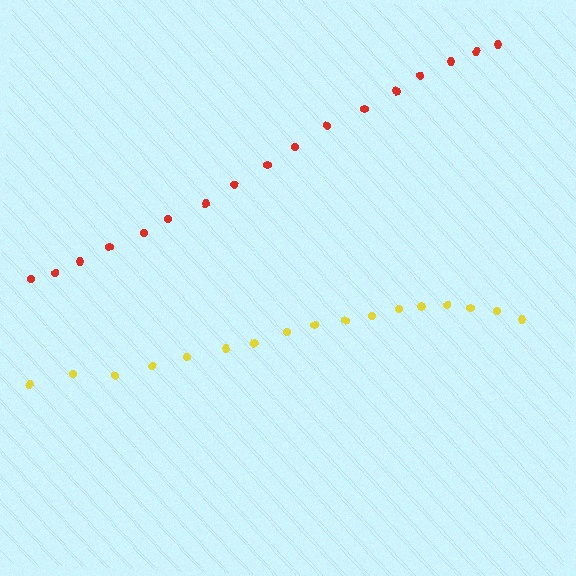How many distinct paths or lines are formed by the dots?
There are 2 distinct paths.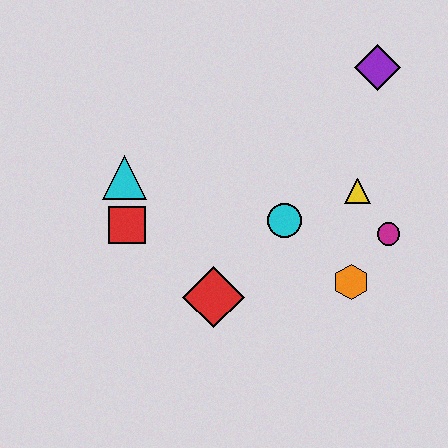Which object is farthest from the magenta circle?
The cyan triangle is farthest from the magenta circle.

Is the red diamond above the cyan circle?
No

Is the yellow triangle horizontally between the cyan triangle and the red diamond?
No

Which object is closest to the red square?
The cyan triangle is closest to the red square.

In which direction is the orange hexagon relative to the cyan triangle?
The orange hexagon is to the right of the cyan triangle.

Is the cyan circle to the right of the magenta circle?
No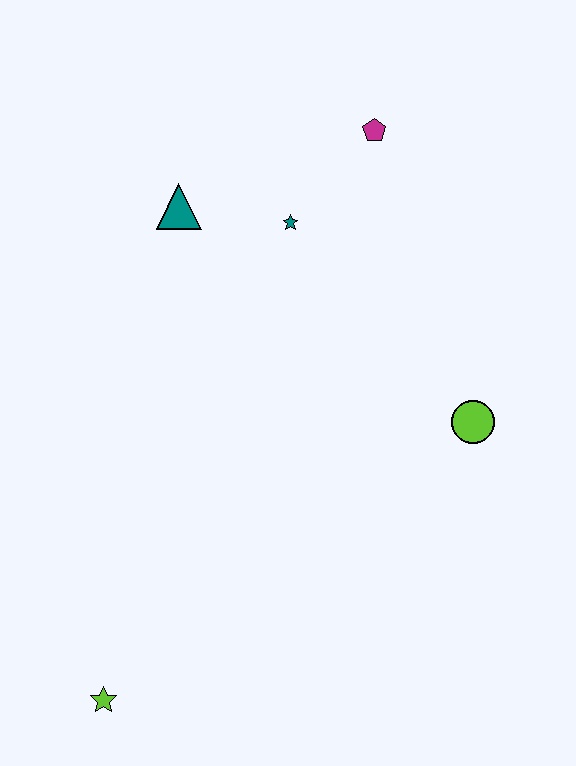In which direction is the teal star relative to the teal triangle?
The teal star is to the right of the teal triangle.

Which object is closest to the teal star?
The teal triangle is closest to the teal star.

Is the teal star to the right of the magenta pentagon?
No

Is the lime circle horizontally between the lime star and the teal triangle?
No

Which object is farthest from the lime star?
The magenta pentagon is farthest from the lime star.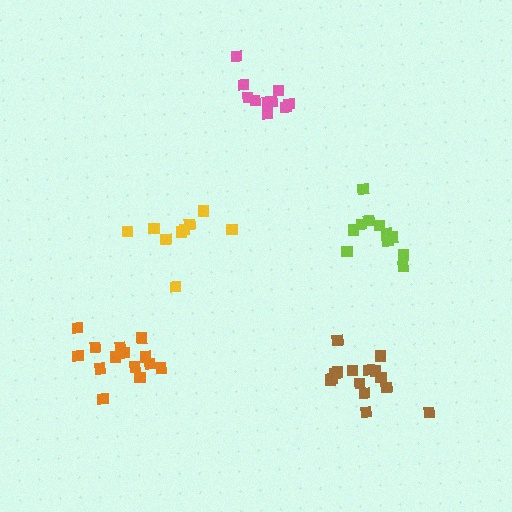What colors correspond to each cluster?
The clusters are colored: lime, yellow, orange, brown, pink.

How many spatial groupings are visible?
There are 5 spatial groupings.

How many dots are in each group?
Group 1: 11 dots, Group 2: 9 dots, Group 3: 14 dots, Group 4: 15 dots, Group 5: 11 dots (60 total).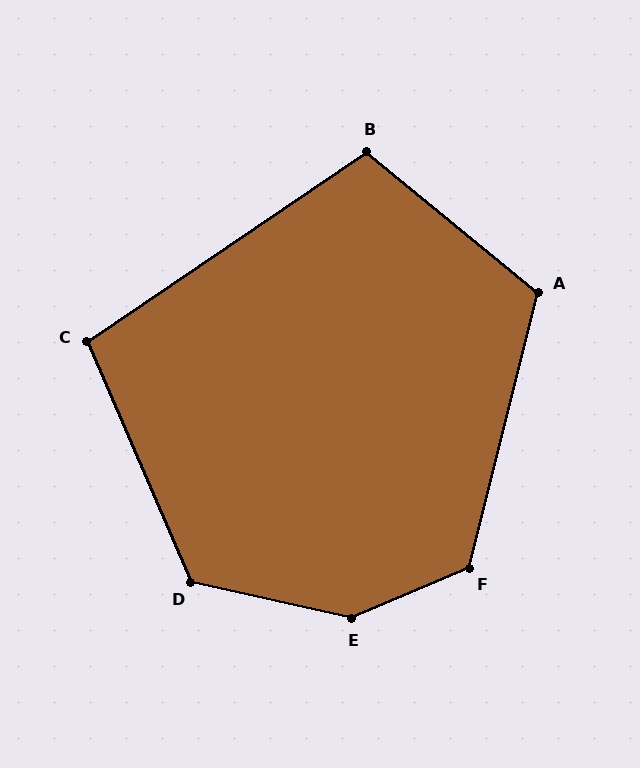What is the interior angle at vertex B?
Approximately 106 degrees (obtuse).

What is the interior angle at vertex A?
Approximately 115 degrees (obtuse).